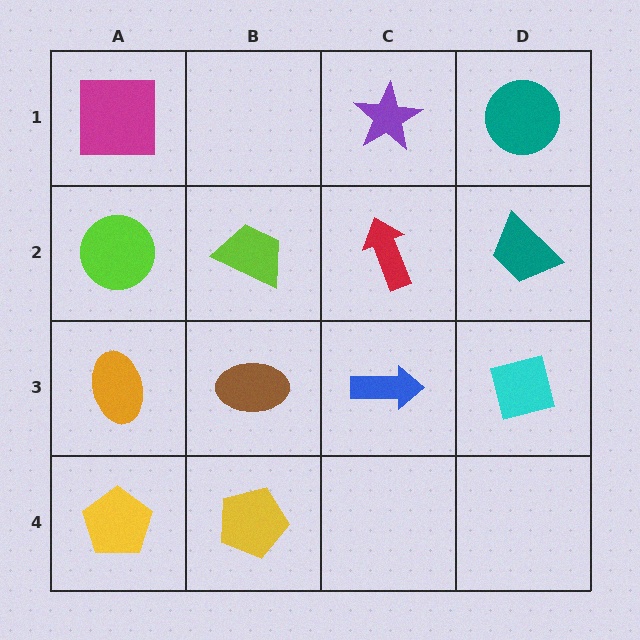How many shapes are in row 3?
4 shapes.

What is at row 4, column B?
A yellow pentagon.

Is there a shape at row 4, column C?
No, that cell is empty.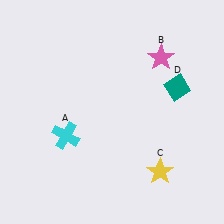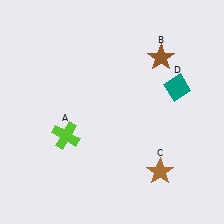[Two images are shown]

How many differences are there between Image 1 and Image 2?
There are 3 differences between the two images.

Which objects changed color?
A changed from cyan to lime. B changed from pink to brown. C changed from yellow to brown.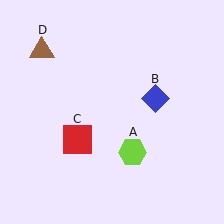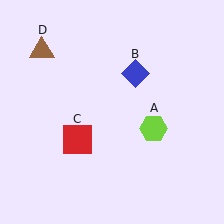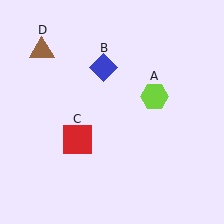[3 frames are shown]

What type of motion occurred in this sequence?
The lime hexagon (object A), blue diamond (object B) rotated counterclockwise around the center of the scene.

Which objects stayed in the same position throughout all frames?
Red square (object C) and brown triangle (object D) remained stationary.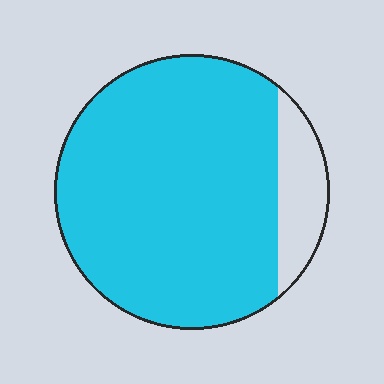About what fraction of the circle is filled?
About seven eighths (7/8).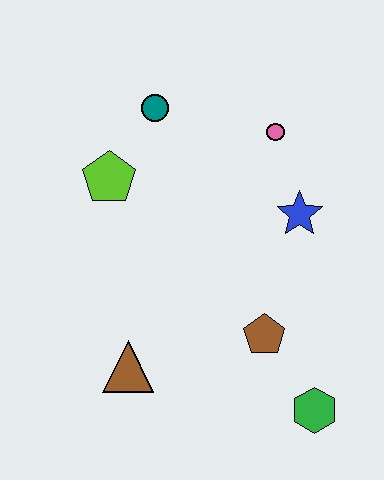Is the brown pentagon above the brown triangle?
Yes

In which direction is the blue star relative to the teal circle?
The blue star is to the right of the teal circle.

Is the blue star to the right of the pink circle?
Yes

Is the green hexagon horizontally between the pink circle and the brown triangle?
No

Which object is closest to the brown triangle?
The brown pentagon is closest to the brown triangle.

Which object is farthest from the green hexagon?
The teal circle is farthest from the green hexagon.